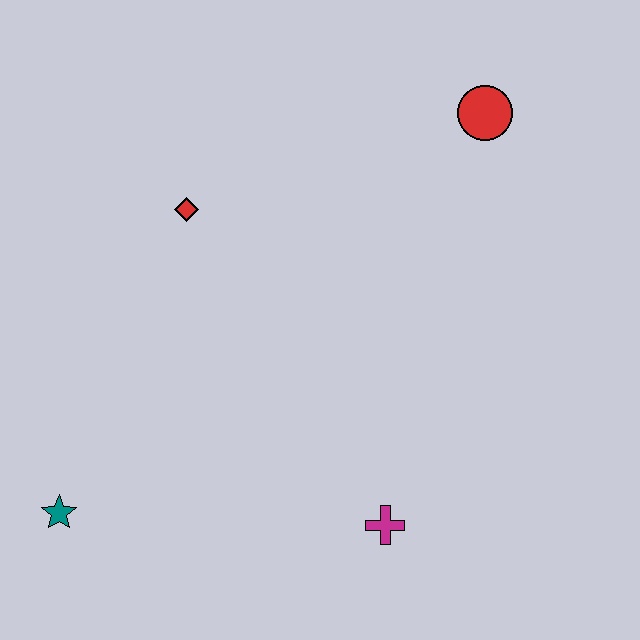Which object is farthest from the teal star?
The red circle is farthest from the teal star.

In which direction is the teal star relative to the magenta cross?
The teal star is to the left of the magenta cross.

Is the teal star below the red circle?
Yes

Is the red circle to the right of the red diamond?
Yes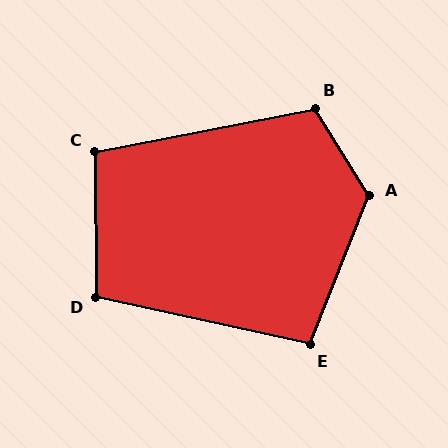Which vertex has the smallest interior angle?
E, at approximately 99 degrees.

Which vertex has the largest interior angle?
A, at approximately 127 degrees.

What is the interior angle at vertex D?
Approximately 103 degrees (obtuse).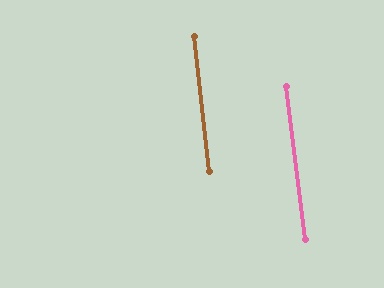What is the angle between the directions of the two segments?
Approximately 0 degrees.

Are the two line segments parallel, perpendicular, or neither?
Parallel — their directions differ by only 0.5°.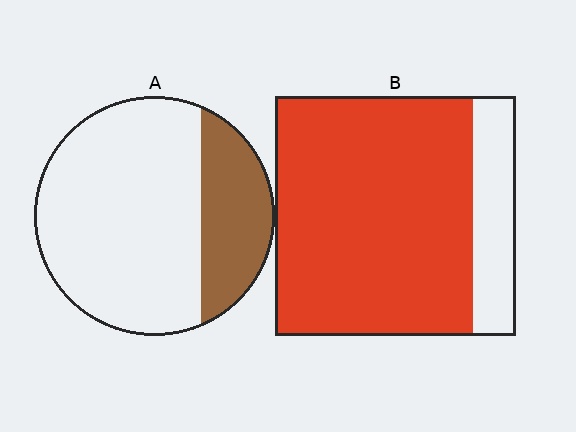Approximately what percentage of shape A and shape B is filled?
A is approximately 25% and B is approximately 80%.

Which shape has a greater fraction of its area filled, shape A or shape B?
Shape B.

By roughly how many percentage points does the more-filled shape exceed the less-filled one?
By roughly 55 percentage points (B over A).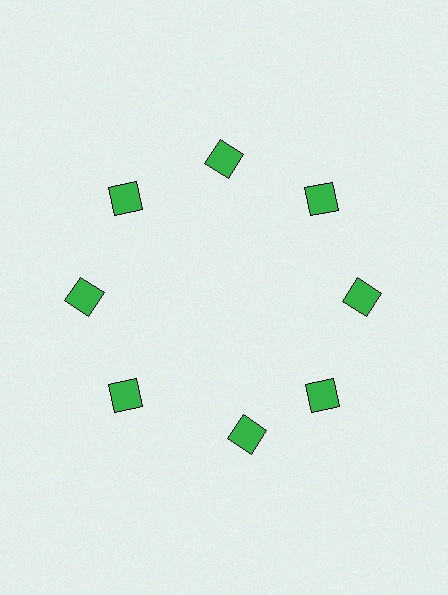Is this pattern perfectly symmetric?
No. The 8 green squares are arranged in a ring, but one element near the 6 o'clock position is rotated out of alignment along the ring, breaking the 8-fold rotational symmetry.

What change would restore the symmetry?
The symmetry would be restored by rotating it back into even spacing with its neighbors so that all 8 squares sit at equal angles and equal distance from the center.